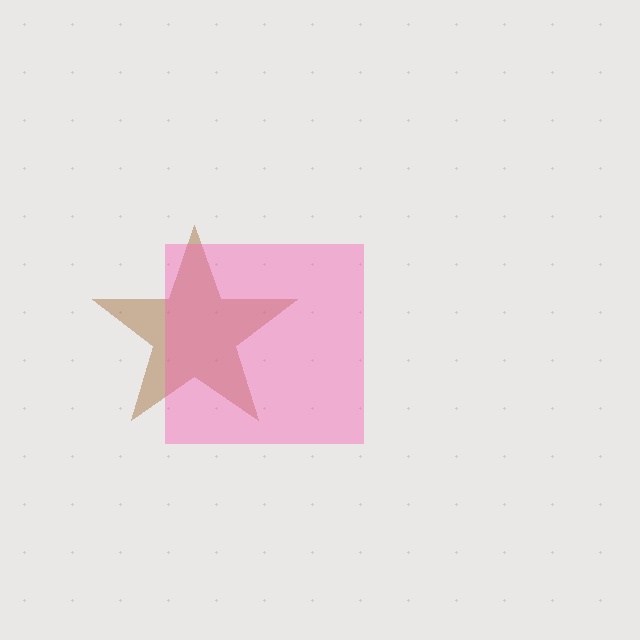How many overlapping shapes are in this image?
There are 2 overlapping shapes in the image.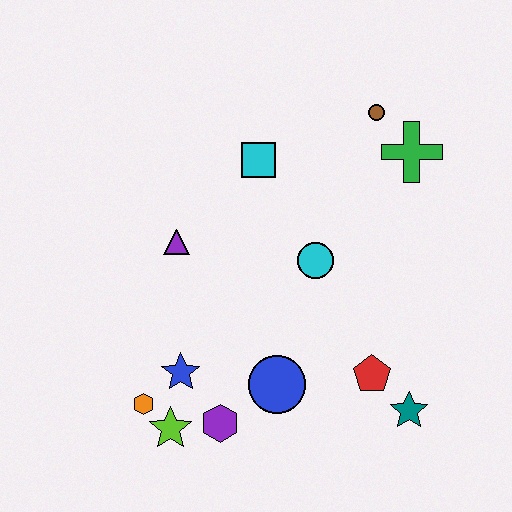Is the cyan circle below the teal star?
No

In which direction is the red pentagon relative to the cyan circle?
The red pentagon is below the cyan circle.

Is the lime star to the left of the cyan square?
Yes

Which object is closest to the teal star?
The red pentagon is closest to the teal star.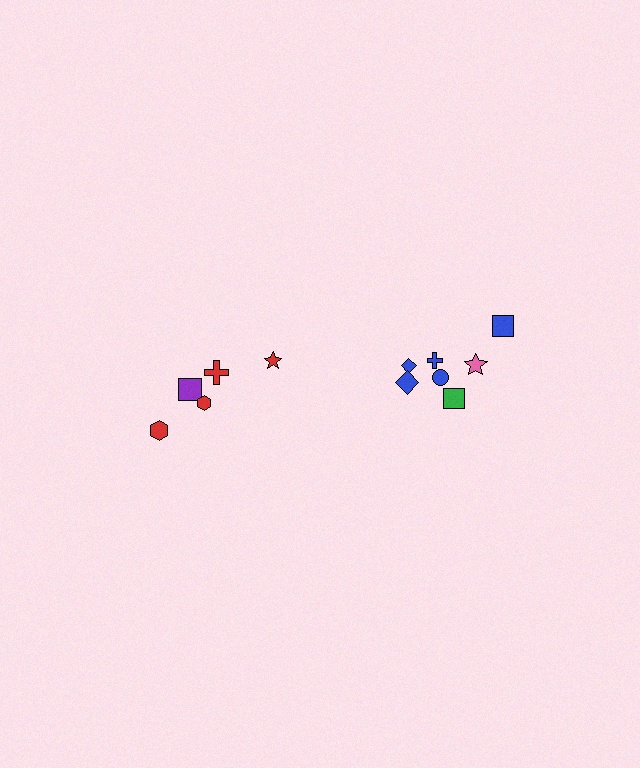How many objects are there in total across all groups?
There are 13 objects.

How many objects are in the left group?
There are 5 objects.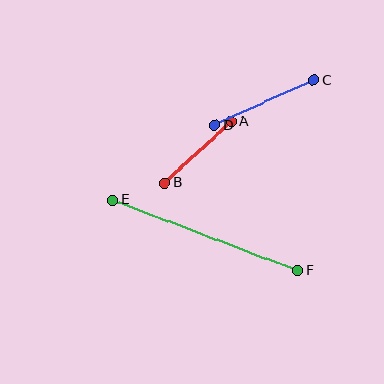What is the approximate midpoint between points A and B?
The midpoint is at approximately (198, 152) pixels.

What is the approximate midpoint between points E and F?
The midpoint is at approximately (205, 235) pixels.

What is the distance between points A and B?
The distance is approximately 90 pixels.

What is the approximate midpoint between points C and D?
The midpoint is at approximately (264, 103) pixels.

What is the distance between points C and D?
The distance is approximately 109 pixels.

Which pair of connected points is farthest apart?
Points E and F are farthest apart.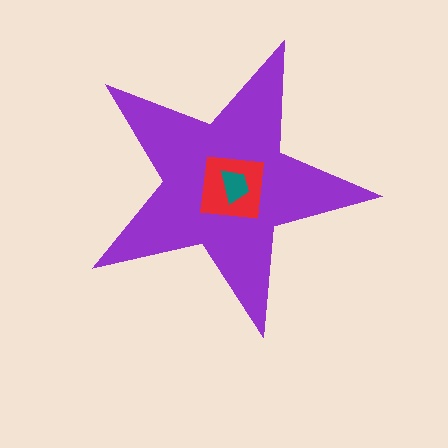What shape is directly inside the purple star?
The red square.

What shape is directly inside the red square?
The teal trapezoid.